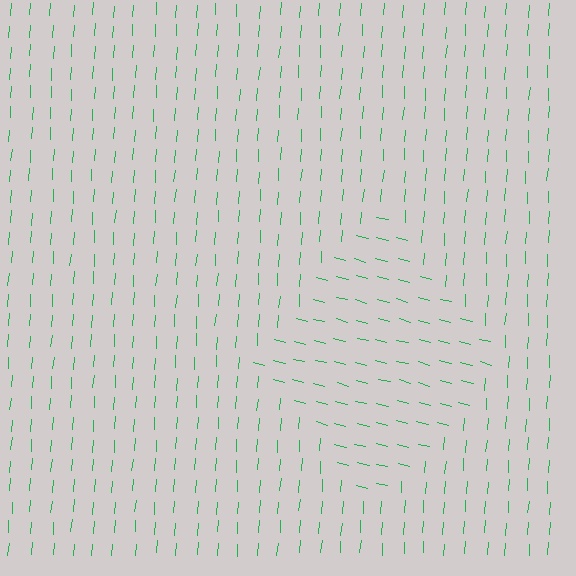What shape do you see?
I see a diamond.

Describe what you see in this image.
The image is filled with small green line segments. A diamond region in the image has lines oriented differently from the surrounding lines, creating a visible texture boundary.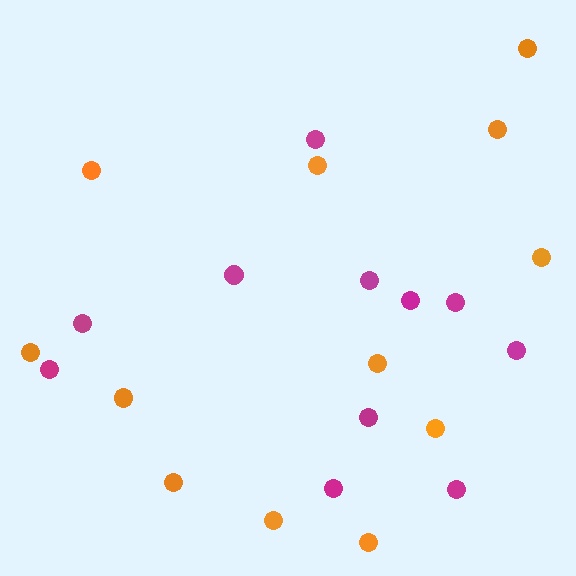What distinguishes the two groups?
There are 2 groups: one group of orange circles (12) and one group of magenta circles (11).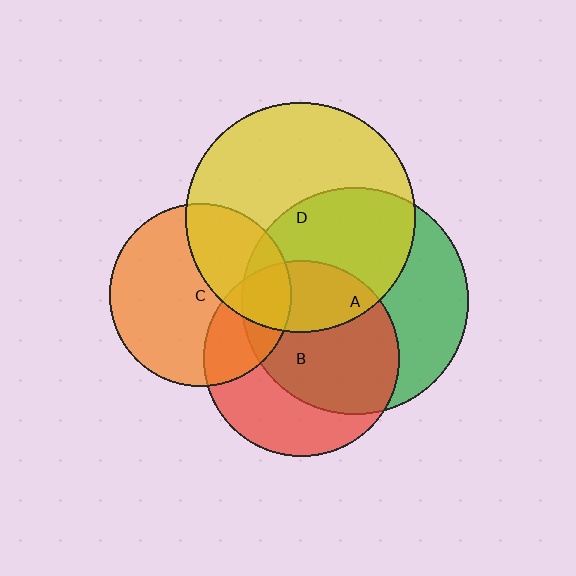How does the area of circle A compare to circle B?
Approximately 1.3 times.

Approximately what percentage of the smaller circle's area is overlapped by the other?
Approximately 25%.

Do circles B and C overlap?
Yes.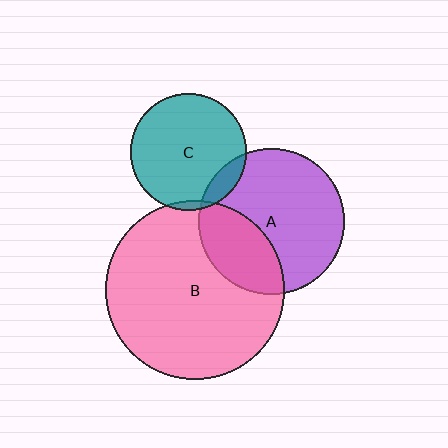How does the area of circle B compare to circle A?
Approximately 1.5 times.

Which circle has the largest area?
Circle B (pink).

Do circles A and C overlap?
Yes.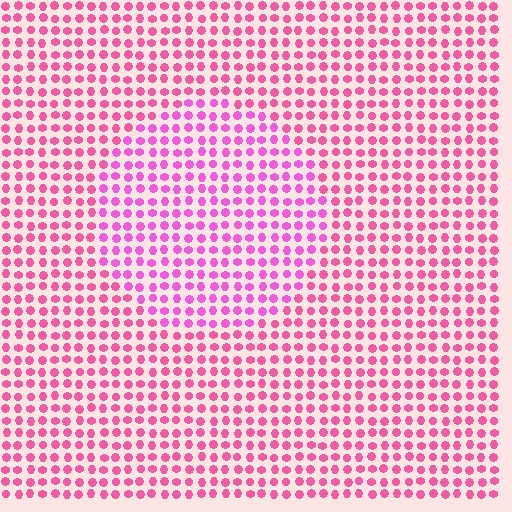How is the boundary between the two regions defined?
The boundary is defined purely by a slight shift in hue (about 23 degrees). Spacing, size, and orientation are identical on both sides.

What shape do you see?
I see a circle.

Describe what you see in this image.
The image is filled with small pink elements in a uniform arrangement. A circle-shaped region is visible where the elements are tinted to a slightly different hue, forming a subtle color boundary.